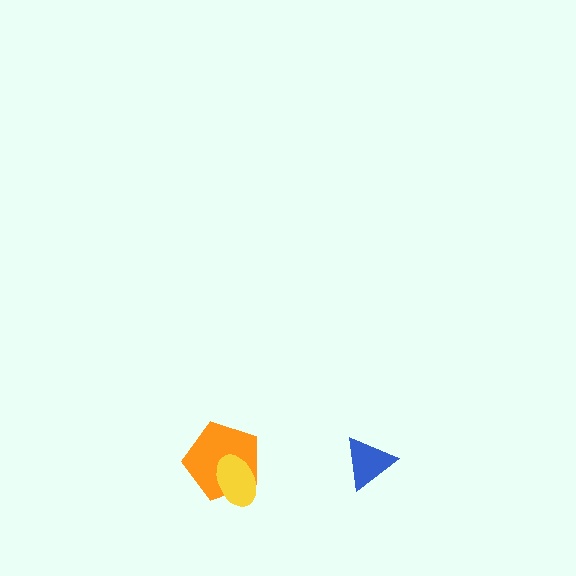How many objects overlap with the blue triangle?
0 objects overlap with the blue triangle.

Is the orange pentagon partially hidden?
Yes, it is partially covered by another shape.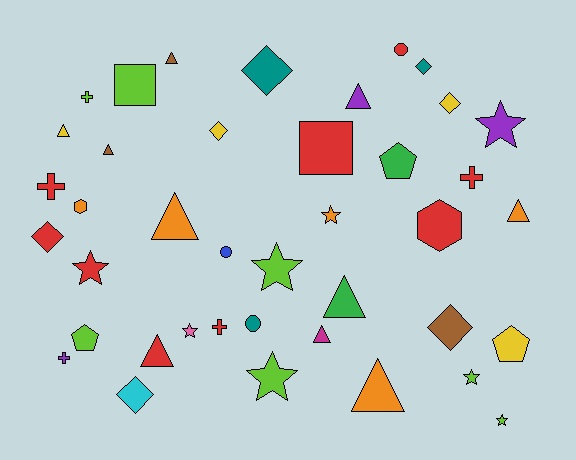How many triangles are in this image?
There are 10 triangles.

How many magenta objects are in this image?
There is 1 magenta object.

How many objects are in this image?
There are 40 objects.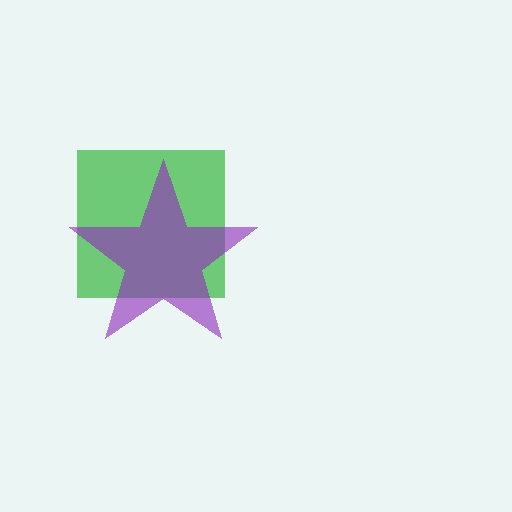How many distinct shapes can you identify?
There are 2 distinct shapes: a green square, a purple star.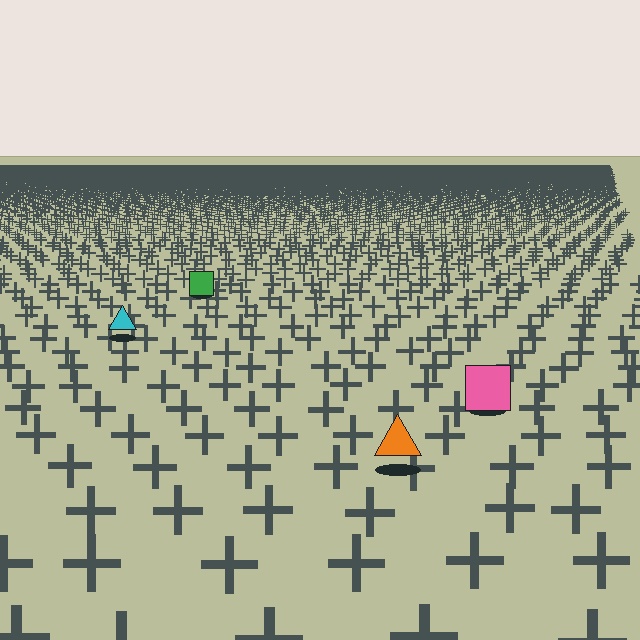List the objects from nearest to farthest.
From nearest to farthest: the orange triangle, the pink square, the cyan triangle, the green square.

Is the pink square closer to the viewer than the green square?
Yes. The pink square is closer — you can tell from the texture gradient: the ground texture is coarser near it.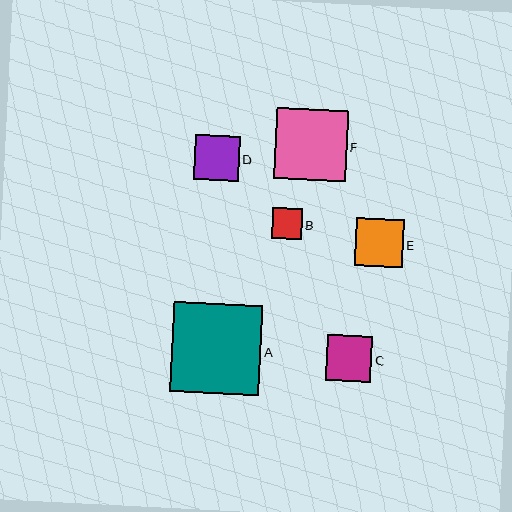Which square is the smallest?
Square B is the smallest with a size of approximately 30 pixels.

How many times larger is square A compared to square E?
Square A is approximately 1.9 times the size of square E.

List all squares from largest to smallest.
From largest to smallest: A, F, E, C, D, B.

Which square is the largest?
Square A is the largest with a size of approximately 89 pixels.